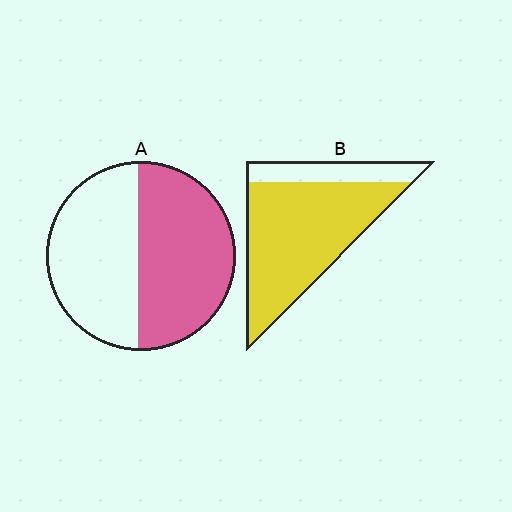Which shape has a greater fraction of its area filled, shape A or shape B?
Shape B.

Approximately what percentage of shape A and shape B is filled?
A is approximately 50% and B is approximately 80%.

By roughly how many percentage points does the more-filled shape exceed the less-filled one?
By roughly 25 percentage points (B over A).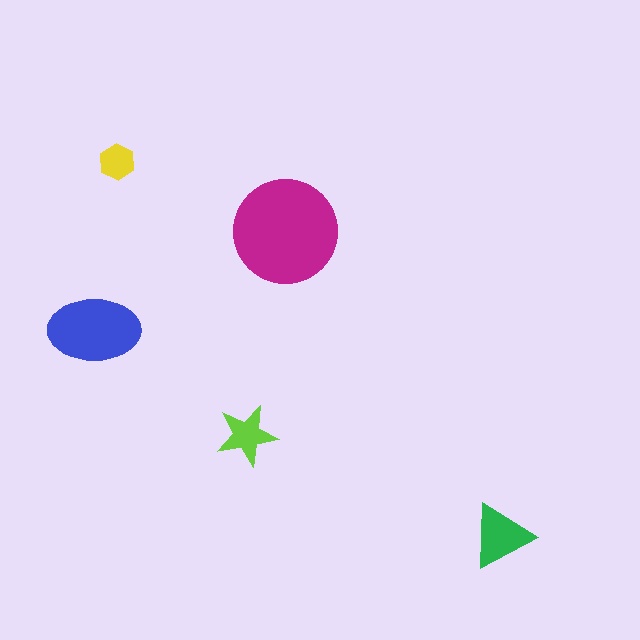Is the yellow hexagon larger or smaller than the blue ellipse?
Smaller.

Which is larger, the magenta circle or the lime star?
The magenta circle.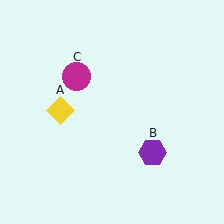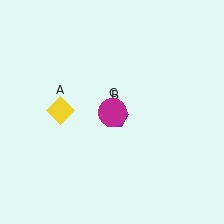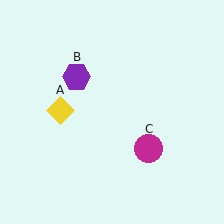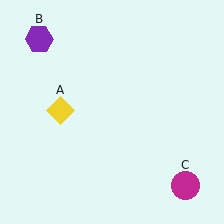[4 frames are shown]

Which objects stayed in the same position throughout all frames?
Yellow diamond (object A) remained stationary.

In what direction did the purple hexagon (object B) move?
The purple hexagon (object B) moved up and to the left.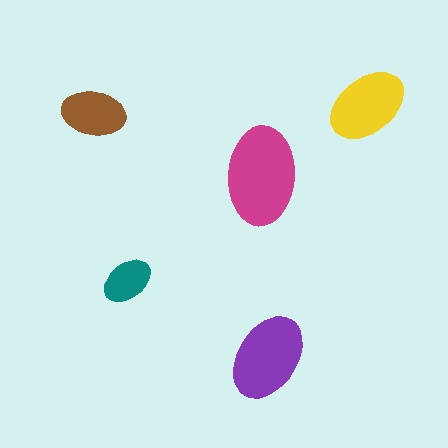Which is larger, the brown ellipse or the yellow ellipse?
The yellow one.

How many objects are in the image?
There are 5 objects in the image.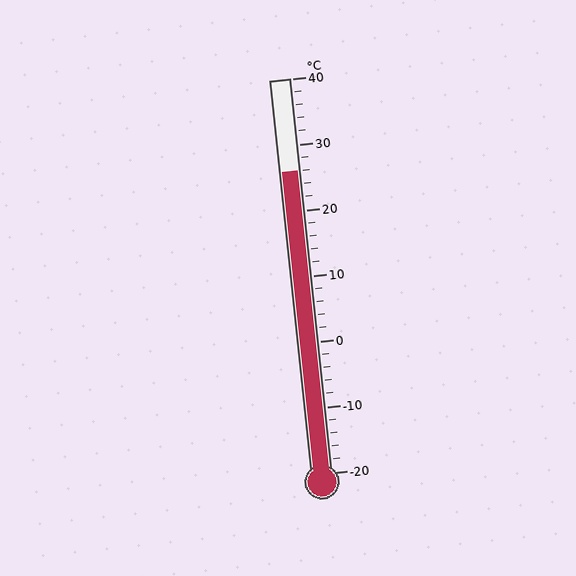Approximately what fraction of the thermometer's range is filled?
The thermometer is filled to approximately 75% of its range.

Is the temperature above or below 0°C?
The temperature is above 0°C.